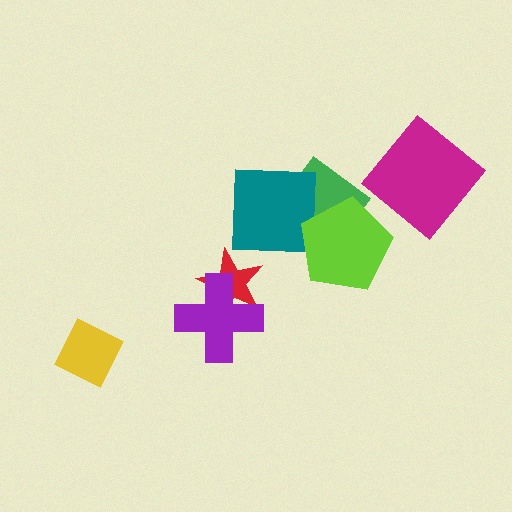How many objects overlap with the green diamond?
2 objects overlap with the green diamond.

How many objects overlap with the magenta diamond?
0 objects overlap with the magenta diamond.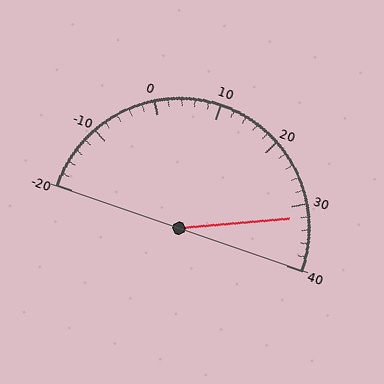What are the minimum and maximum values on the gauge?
The gauge ranges from -20 to 40.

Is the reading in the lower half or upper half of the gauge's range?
The reading is in the upper half of the range (-20 to 40).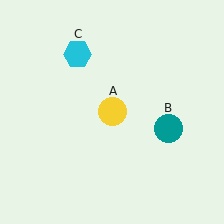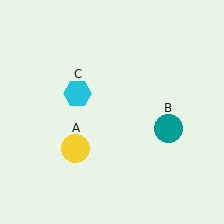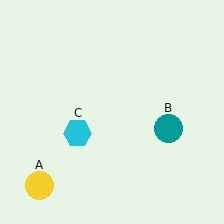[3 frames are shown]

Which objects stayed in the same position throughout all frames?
Teal circle (object B) remained stationary.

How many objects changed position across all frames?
2 objects changed position: yellow circle (object A), cyan hexagon (object C).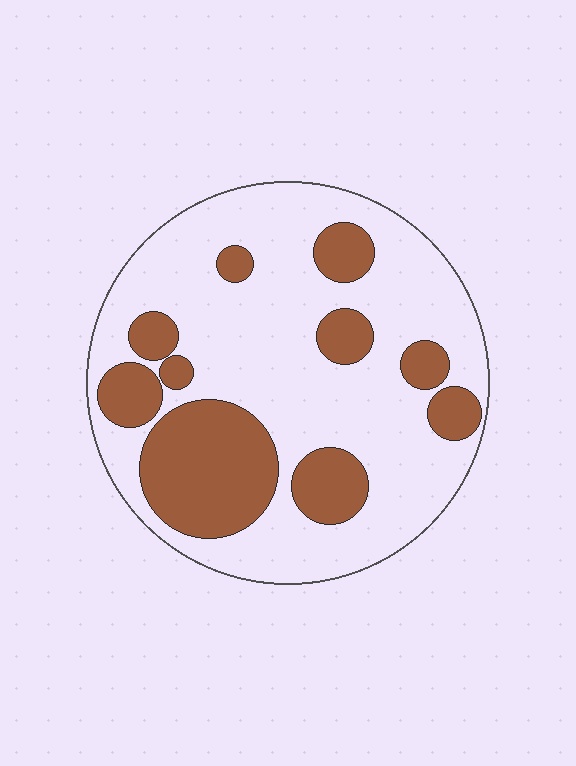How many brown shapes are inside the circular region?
10.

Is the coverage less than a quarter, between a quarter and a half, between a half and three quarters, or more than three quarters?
Between a quarter and a half.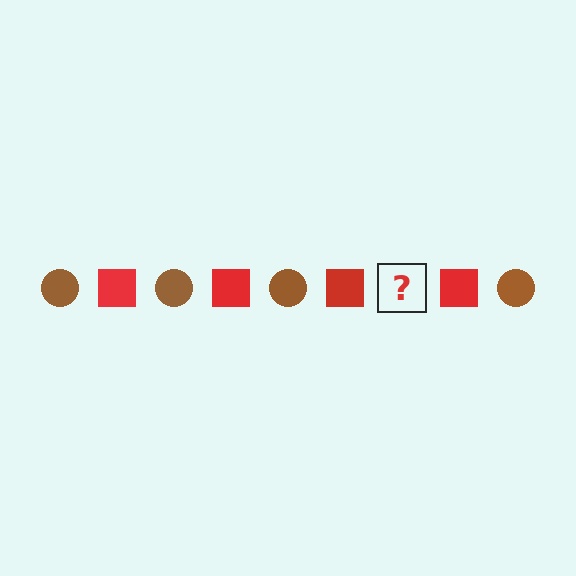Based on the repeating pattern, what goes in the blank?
The blank should be a brown circle.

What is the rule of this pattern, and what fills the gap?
The rule is that the pattern alternates between brown circle and red square. The gap should be filled with a brown circle.